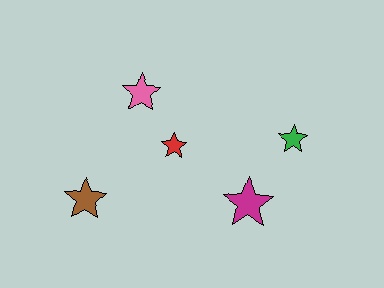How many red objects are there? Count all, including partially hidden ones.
There is 1 red object.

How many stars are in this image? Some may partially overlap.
There are 5 stars.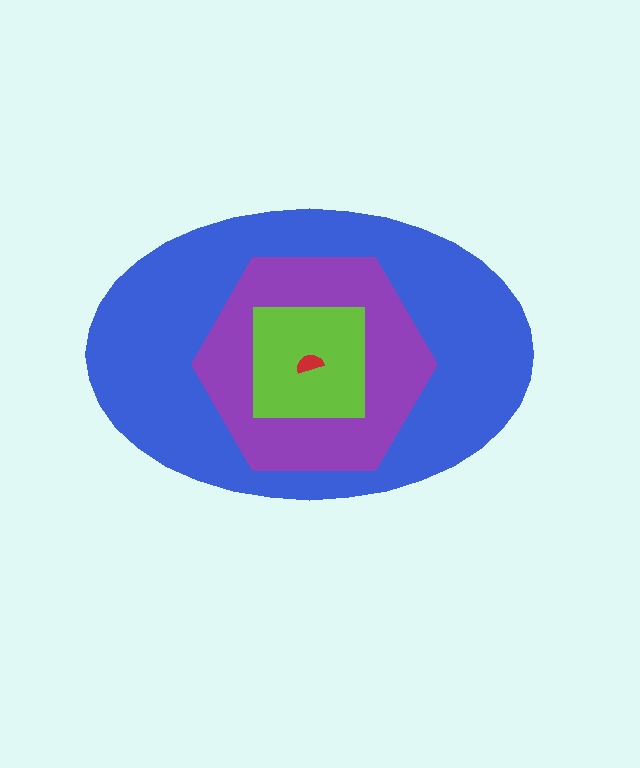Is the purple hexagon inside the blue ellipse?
Yes.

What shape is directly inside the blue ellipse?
The purple hexagon.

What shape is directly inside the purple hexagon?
The lime square.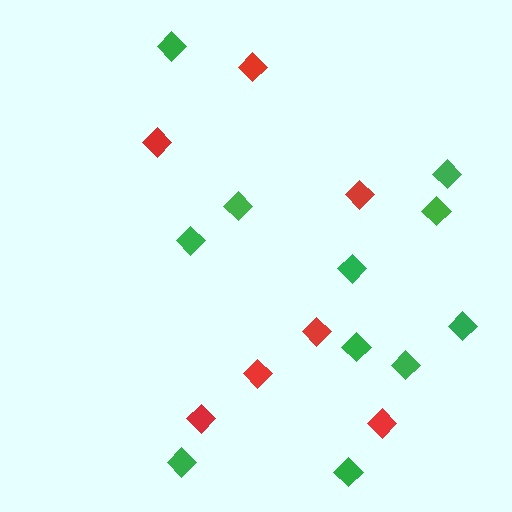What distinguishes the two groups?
There are 2 groups: one group of green diamonds (11) and one group of red diamonds (7).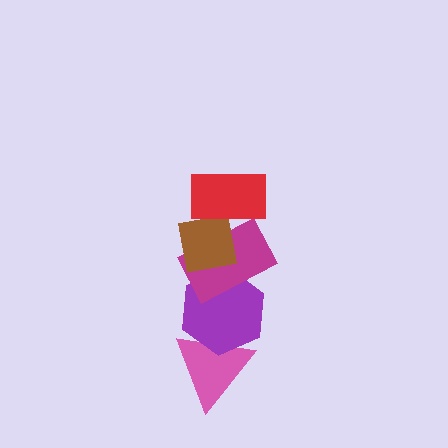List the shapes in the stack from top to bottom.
From top to bottom: the red rectangle, the brown square, the magenta rectangle, the purple hexagon, the pink triangle.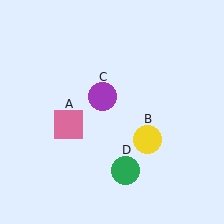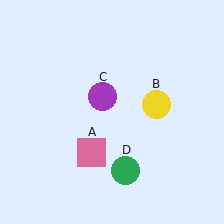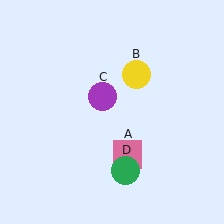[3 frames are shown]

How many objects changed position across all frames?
2 objects changed position: pink square (object A), yellow circle (object B).